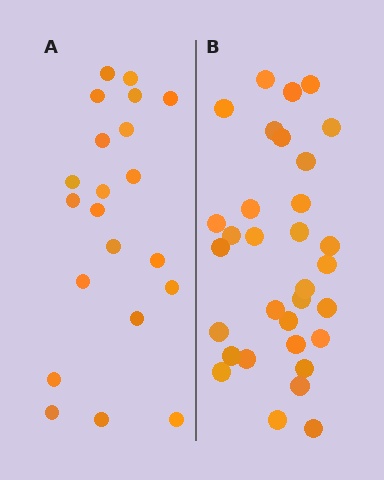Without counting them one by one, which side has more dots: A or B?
Region B (the right region) has more dots.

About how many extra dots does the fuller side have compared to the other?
Region B has roughly 12 or so more dots than region A.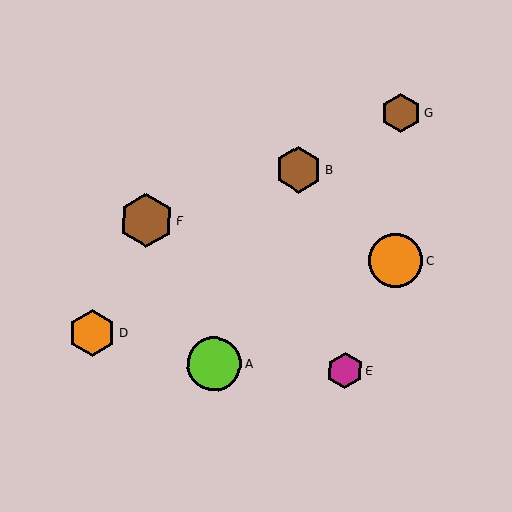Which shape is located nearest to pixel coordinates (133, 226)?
The brown hexagon (labeled F) at (146, 220) is nearest to that location.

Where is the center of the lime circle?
The center of the lime circle is at (214, 364).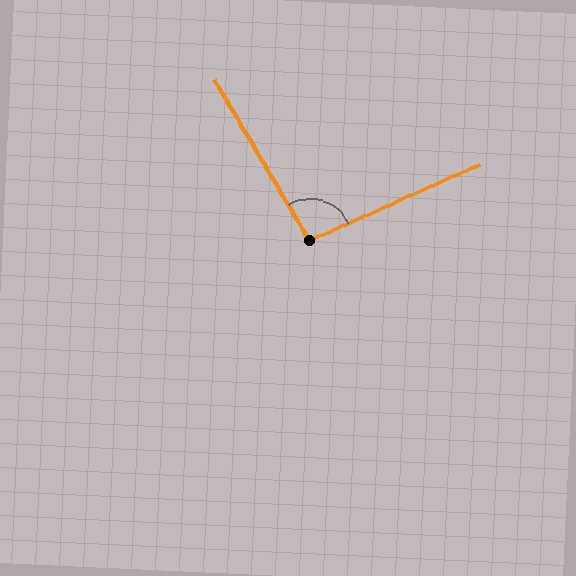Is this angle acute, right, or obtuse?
It is obtuse.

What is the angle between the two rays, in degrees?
Approximately 97 degrees.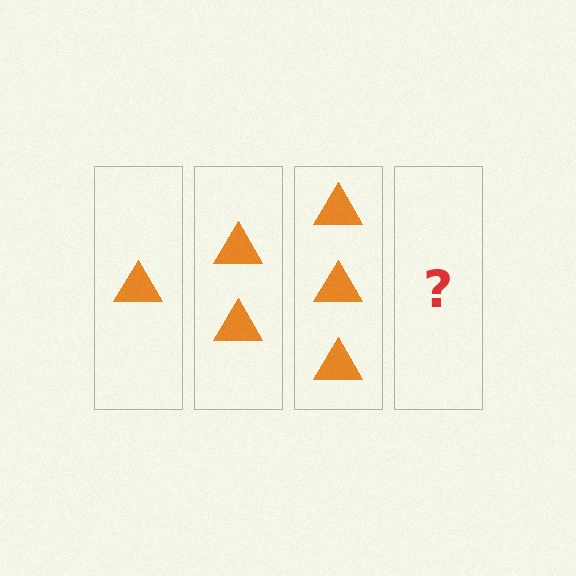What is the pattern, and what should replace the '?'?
The pattern is that each step adds one more triangle. The '?' should be 4 triangles.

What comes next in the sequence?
The next element should be 4 triangles.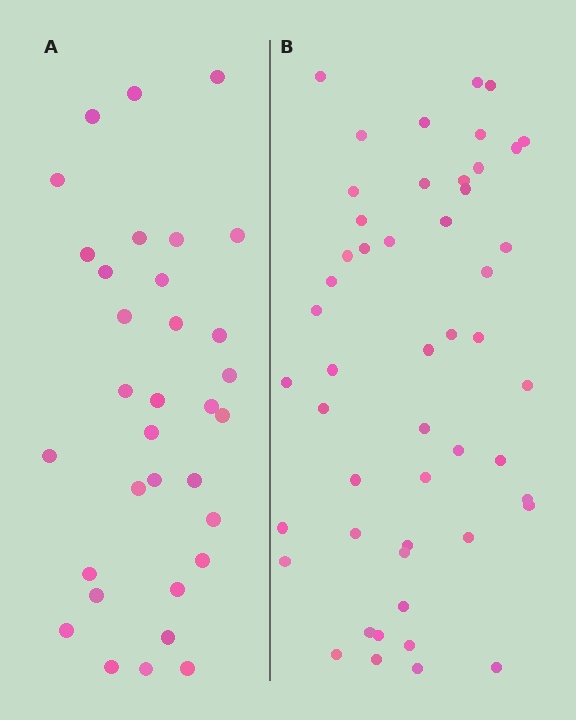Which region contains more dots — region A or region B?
Region B (the right region) has more dots.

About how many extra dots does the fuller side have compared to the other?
Region B has approximately 15 more dots than region A.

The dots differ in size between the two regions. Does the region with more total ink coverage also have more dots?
No. Region A has more total ink coverage because its dots are larger, but region B actually contains more individual dots. Total area can be misleading — the number of items is what matters here.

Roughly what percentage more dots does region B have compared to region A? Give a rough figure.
About 50% more.